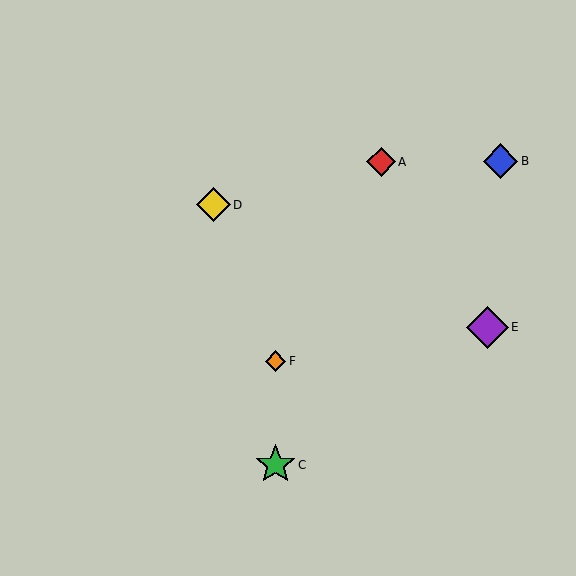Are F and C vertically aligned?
Yes, both are at x≈275.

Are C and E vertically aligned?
No, C is at x≈275 and E is at x≈487.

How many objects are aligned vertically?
2 objects (C, F) are aligned vertically.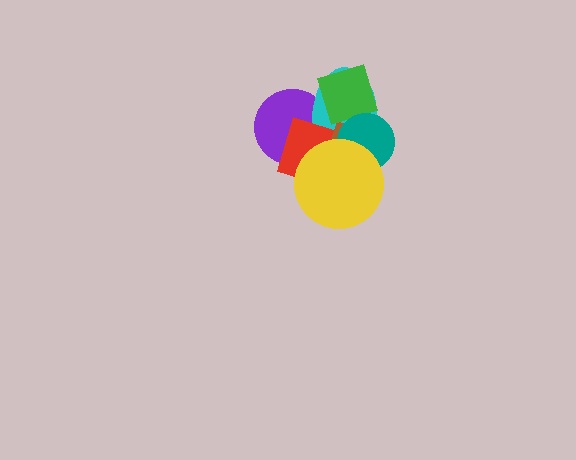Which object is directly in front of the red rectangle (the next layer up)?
The brown diamond is directly in front of the red rectangle.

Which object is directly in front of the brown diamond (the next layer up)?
The green diamond is directly in front of the brown diamond.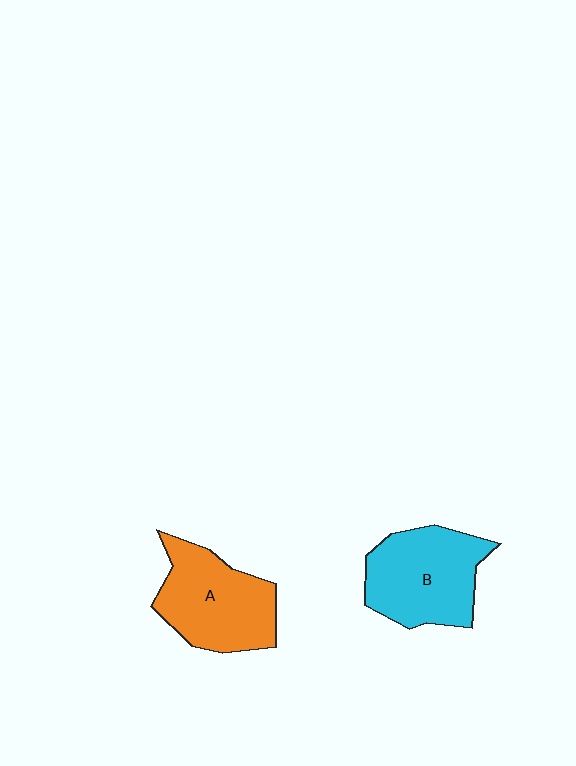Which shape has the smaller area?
Shape A (orange).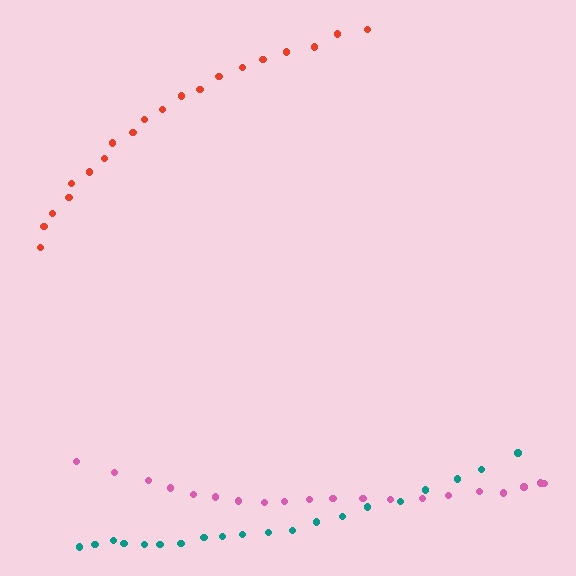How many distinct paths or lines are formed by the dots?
There are 3 distinct paths.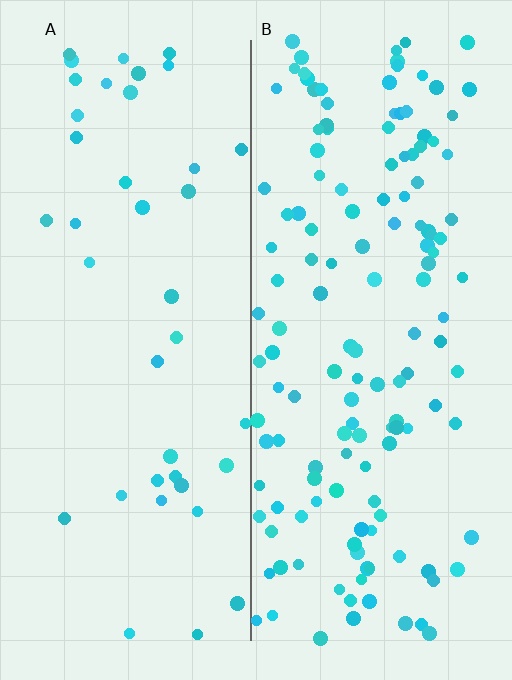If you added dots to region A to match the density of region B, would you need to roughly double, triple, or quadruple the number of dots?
Approximately quadruple.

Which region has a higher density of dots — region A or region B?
B (the right).